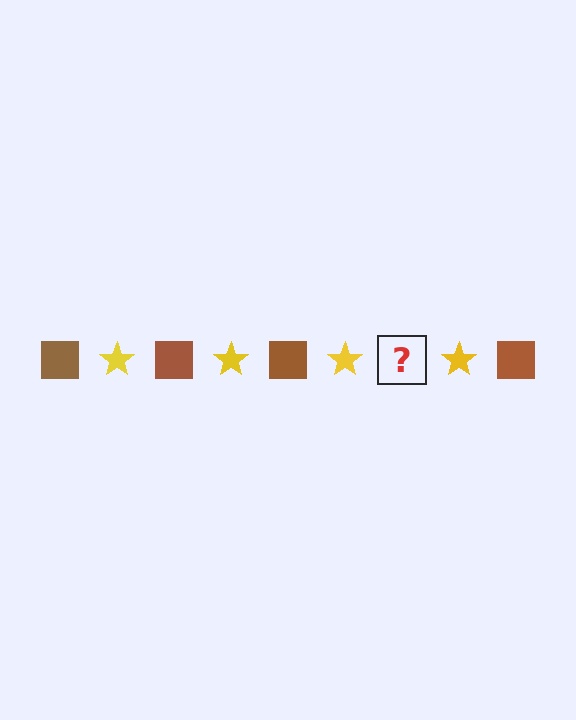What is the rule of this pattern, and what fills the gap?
The rule is that the pattern alternates between brown square and yellow star. The gap should be filled with a brown square.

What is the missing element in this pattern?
The missing element is a brown square.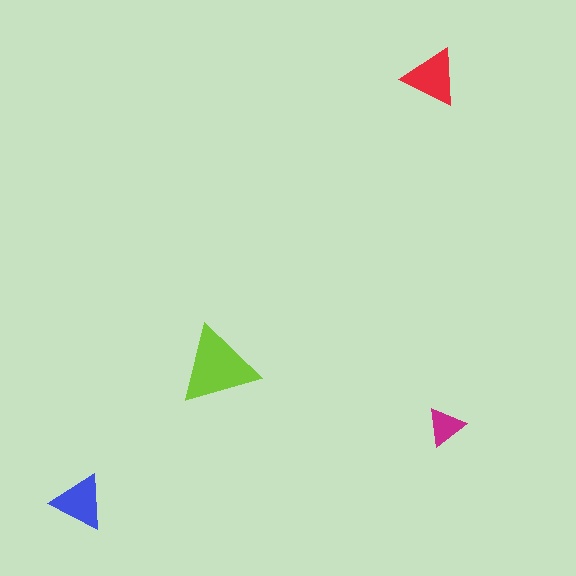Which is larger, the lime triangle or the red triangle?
The lime one.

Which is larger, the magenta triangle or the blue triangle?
The blue one.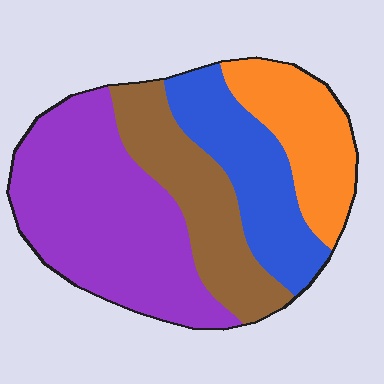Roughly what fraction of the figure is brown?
Brown covers about 20% of the figure.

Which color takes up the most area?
Purple, at roughly 40%.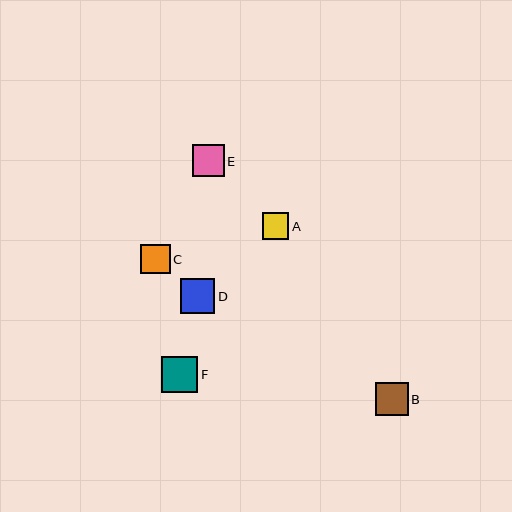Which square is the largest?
Square F is the largest with a size of approximately 36 pixels.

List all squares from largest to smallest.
From largest to smallest: F, D, B, E, C, A.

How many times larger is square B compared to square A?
Square B is approximately 1.2 times the size of square A.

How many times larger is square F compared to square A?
Square F is approximately 1.4 times the size of square A.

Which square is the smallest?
Square A is the smallest with a size of approximately 27 pixels.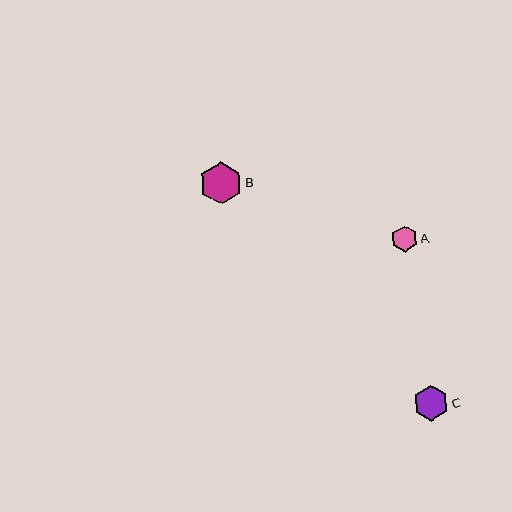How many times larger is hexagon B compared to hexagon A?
Hexagon B is approximately 1.6 times the size of hexagon A.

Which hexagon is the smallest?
Hexagon A is the smallest with a size of approximately 26 pixels.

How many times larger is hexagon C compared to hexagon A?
Hexagon C is approximately 1.4 times the size of hexagon A.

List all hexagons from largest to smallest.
From largest to smallest: B, C, A.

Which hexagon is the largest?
Hexagon B is the largest with a size of approximately 42 pixels.